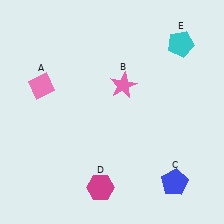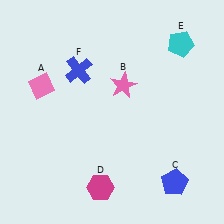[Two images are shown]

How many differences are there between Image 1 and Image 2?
There is 1 difference between the two images.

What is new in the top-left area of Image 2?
A blue cross (F) was added in the top-left area of Image 2.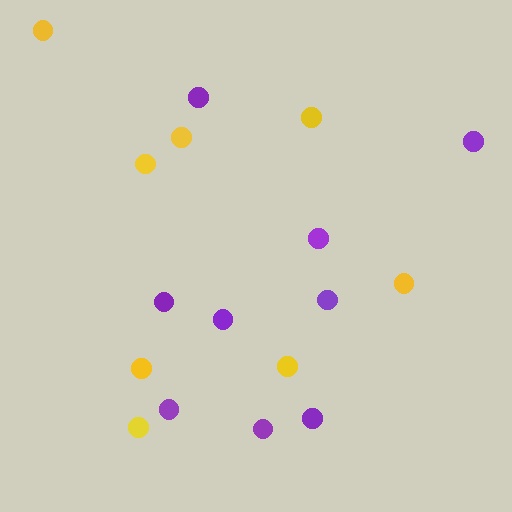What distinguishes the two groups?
There are 2 groups: one group of yellow circles (8) and one group of purple circles (9).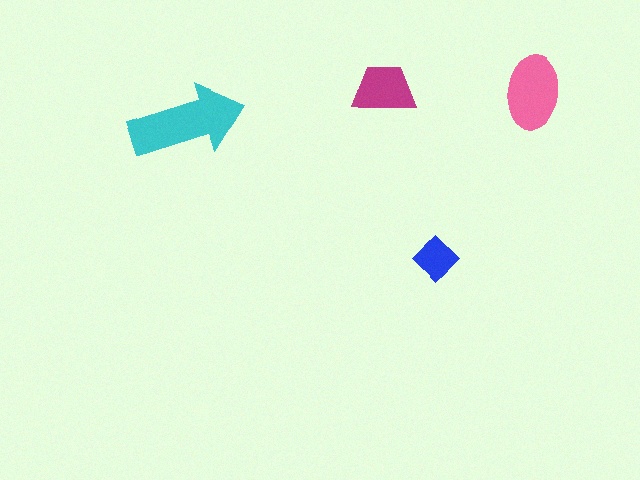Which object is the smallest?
The blue diamond.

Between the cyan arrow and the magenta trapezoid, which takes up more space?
The cyan arrow.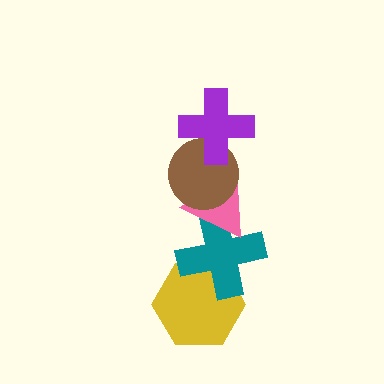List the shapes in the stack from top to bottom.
From top to bottom: the purple cross, the brown circle, the pink triangle, the teal cross, the yellow hexagon.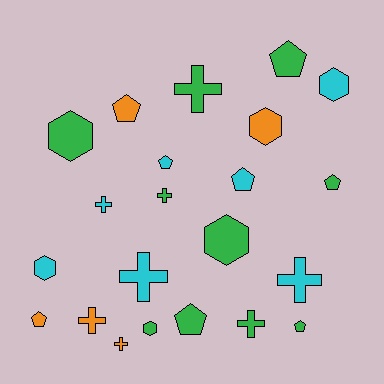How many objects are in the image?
There are 22 objects.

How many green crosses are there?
There are 3 green crosses.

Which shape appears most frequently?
Pentagon, with 8 objects.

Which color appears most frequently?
Green, with 10 objects.